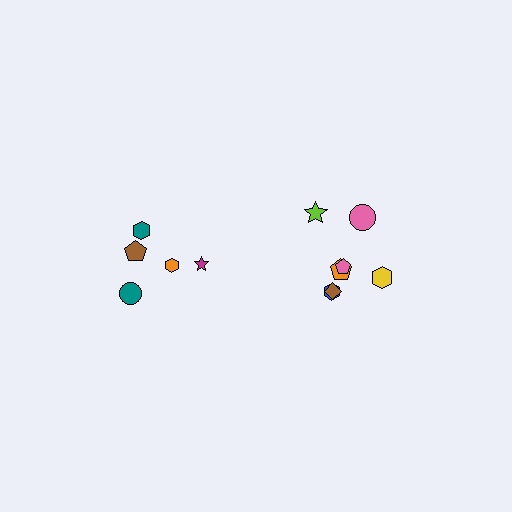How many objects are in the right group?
There are 7 objects.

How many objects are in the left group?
There are 5 objects.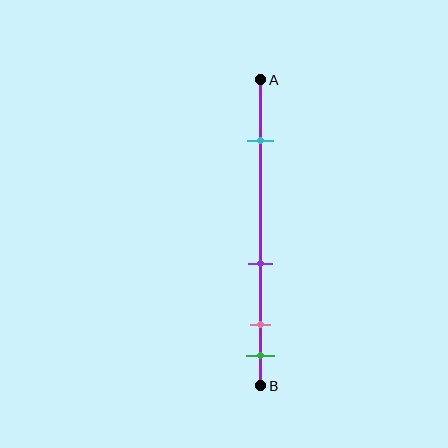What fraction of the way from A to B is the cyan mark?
The cyan mark is approximately 20% (0.2) of the way from A to B.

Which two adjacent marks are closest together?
The pink and green marks are the closest adjacent pair.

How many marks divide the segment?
There are 4 marks dividing the segment.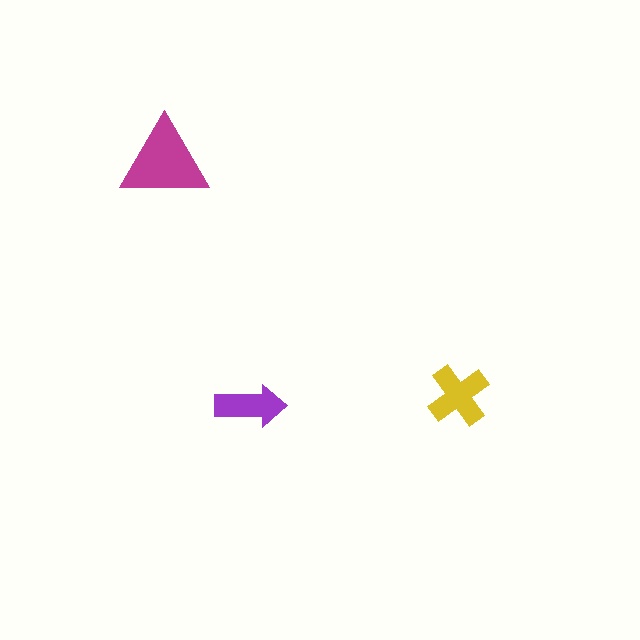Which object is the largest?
The magenta triangle.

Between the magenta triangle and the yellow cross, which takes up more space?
The magenta triangle.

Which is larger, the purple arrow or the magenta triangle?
The magenta triangle.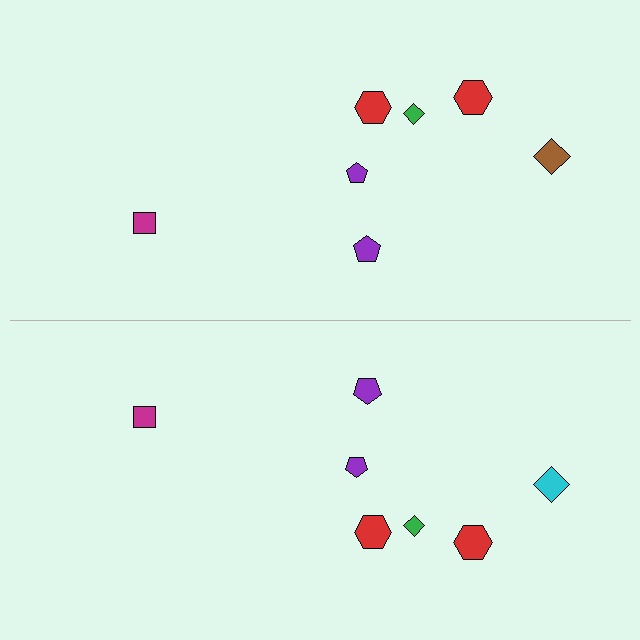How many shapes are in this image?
There are 14 shapes in this image.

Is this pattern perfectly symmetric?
No, the pattern is not perfectly symmetric. The cyan diamond on the bottom side breaks the symmetry — its mirror counterpart is brown.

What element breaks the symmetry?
The cyan diamond on the bottom side breaks the symmetry — its mirror counterpart is brown.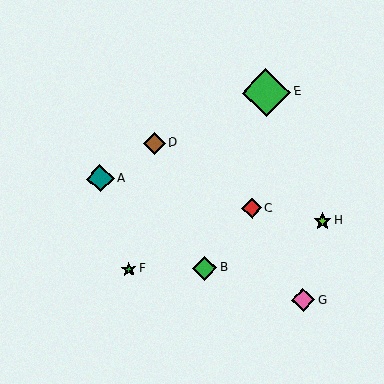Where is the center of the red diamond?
The center of the red diamond is at (252, 208).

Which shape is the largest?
The green diamond (labeled E) is the largest.